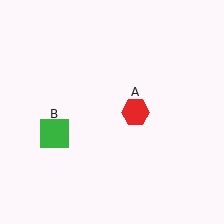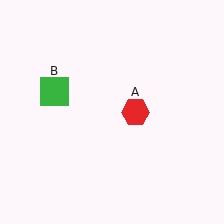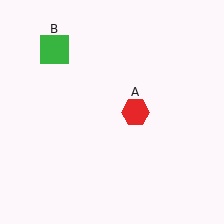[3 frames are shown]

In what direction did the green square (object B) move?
The green square (object B) moved up.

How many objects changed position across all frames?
1 object changed position: green square (object B).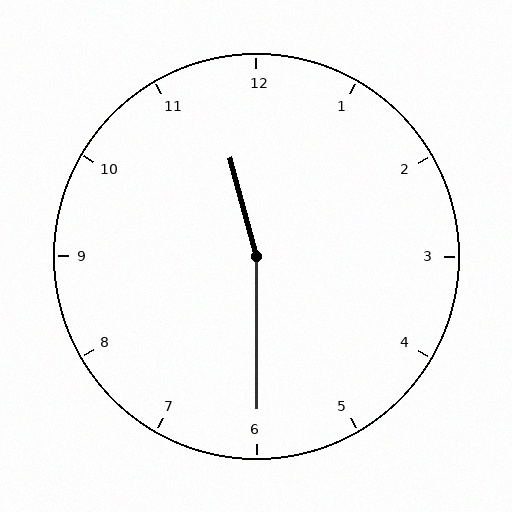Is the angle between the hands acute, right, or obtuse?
It is obtuse.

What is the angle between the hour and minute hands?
Approximately 165 degrees.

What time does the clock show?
11:30.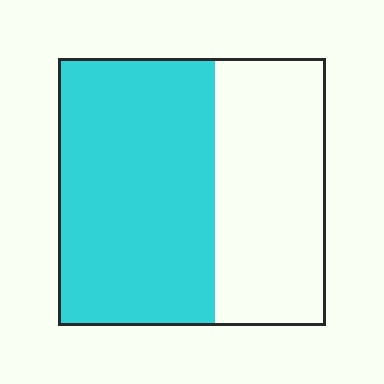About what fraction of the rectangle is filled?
About three fifths (3/5).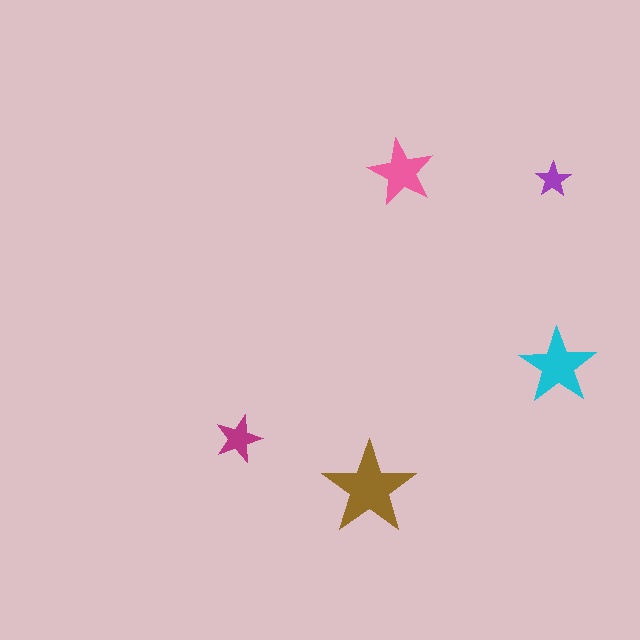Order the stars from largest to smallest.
the brown one, the cyan one, the pink one, the magenta one, the purple one.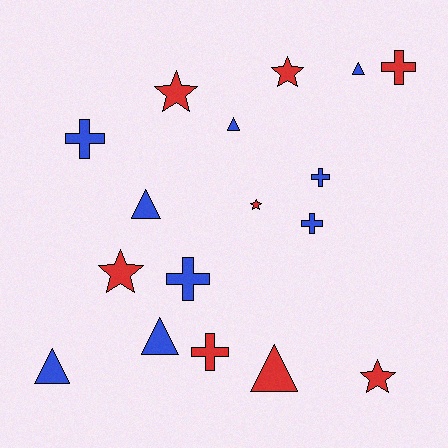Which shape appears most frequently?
Triangle, with 6 objects.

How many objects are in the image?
There are 17 objects.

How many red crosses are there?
There are 2 red crosses.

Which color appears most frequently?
Blue, with 9 objects.